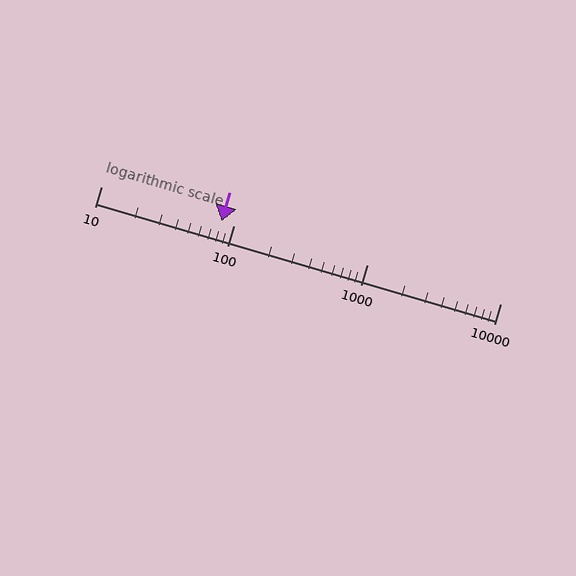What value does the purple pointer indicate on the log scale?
The pointer indicates approximately 81.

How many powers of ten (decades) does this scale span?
The scale spans 3 decades, from 10 to 10000.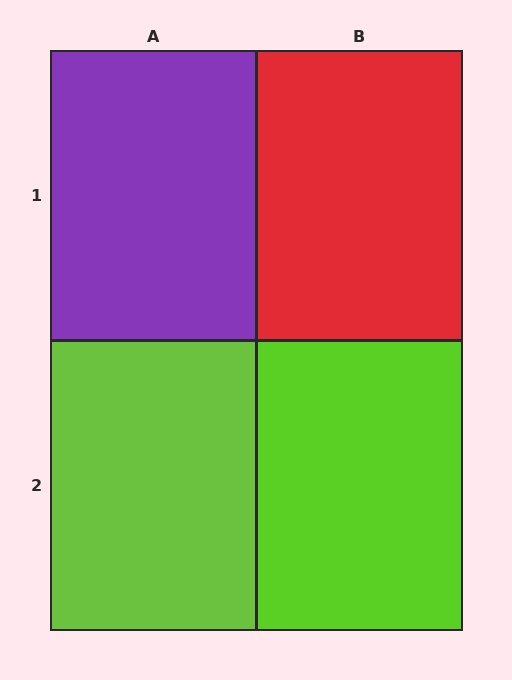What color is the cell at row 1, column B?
Red.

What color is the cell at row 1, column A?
Purple.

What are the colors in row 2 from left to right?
Lime, lime.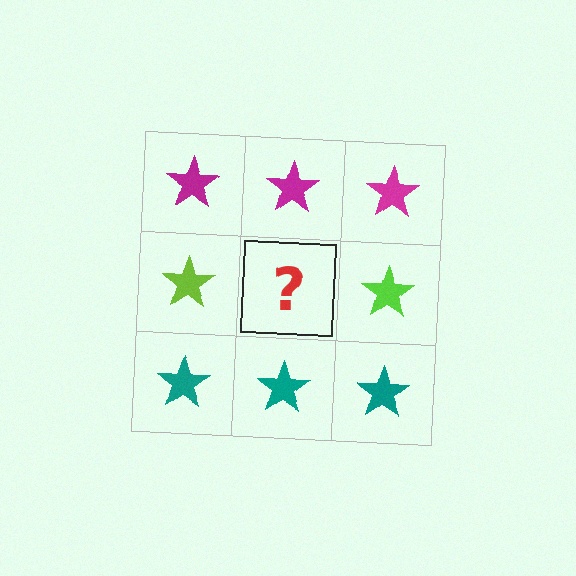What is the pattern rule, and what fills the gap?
The rule is that each row has a consistent color. The gap should be filled with a lime star.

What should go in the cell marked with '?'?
The missing cell should contain a lime star.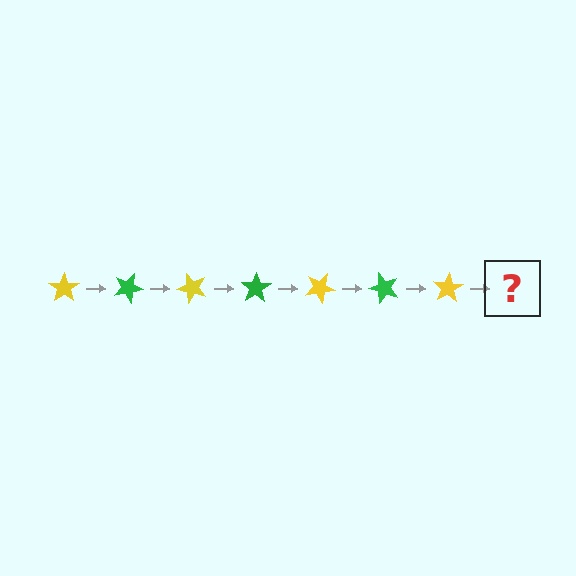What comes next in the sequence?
The next element should be a green star, rotated 175 degrees from the start.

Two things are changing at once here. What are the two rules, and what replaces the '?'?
The two rules are that it rotates 25 degrees each step and the color cycles through yellow and green. The '?' should be a green star, rotated 175 degrees from the start.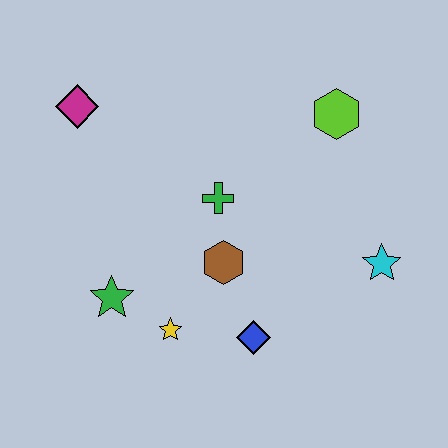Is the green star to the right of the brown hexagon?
No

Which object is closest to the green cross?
The brown hexagon is closest to the green cross.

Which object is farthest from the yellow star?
The lime hexagon is farthest from the yellow star.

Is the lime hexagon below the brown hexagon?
No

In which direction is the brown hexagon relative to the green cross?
The brown hexagon is below the green cross.